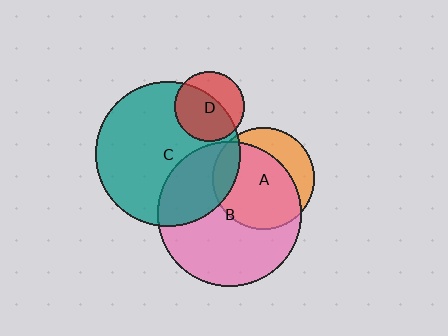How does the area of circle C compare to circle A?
Approximately 2.0 times.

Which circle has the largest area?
Circle C (teal).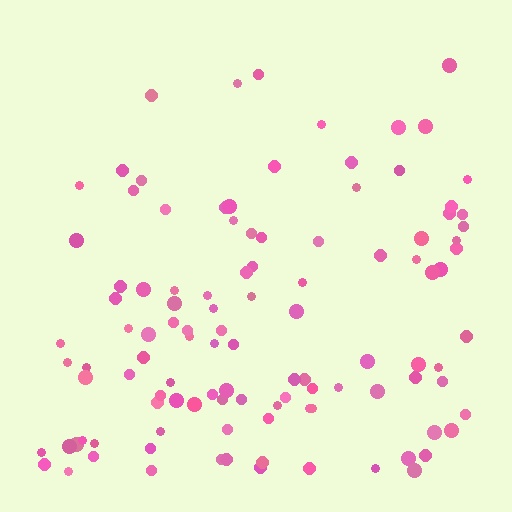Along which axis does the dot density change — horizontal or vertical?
Vertical.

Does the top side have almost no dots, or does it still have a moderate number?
Still a moderate number, just noticeably fewer than the bottom.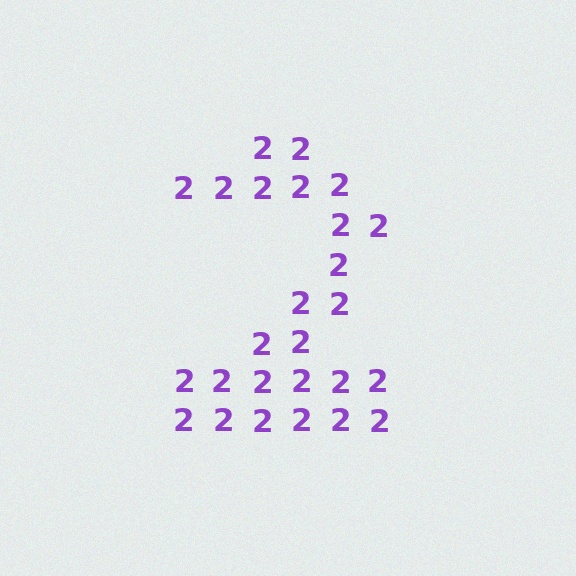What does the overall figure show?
The overall figure shows the digit 2.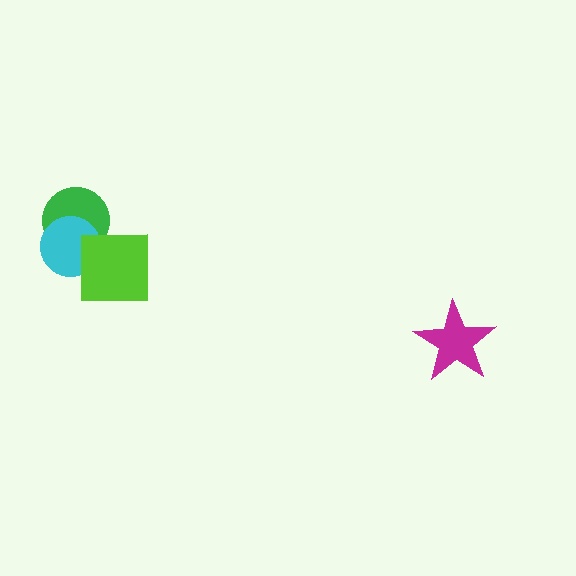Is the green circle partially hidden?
Yes, it is partially covered by another shape.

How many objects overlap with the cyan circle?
2 objects overlap with the cyan circle.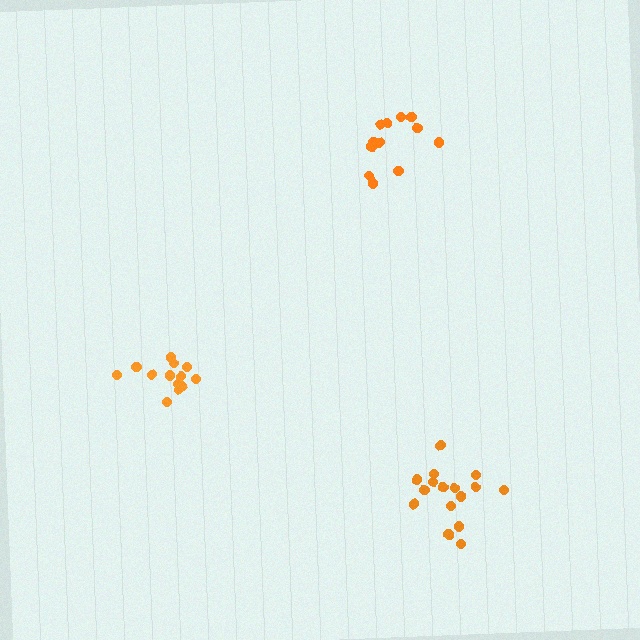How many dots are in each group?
Group 1: 12 dots, Group 2: 13 dots, Group 3: 16 dots (41 total).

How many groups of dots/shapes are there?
There are 3 groups.